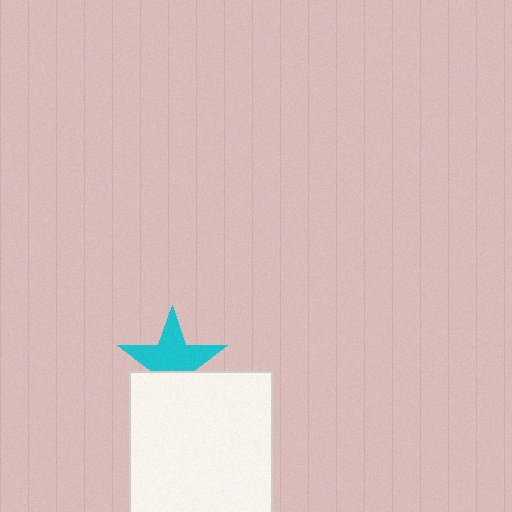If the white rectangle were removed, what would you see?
You would see the complete cyan star.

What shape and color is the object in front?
The object in front is a white rectangle.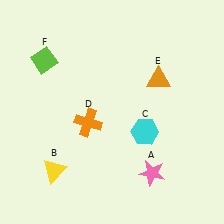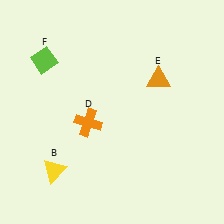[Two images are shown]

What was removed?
The pink star (A), the cyan hexagon (C) were removed in Image 2.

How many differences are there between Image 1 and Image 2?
There are 2 differences between the two images.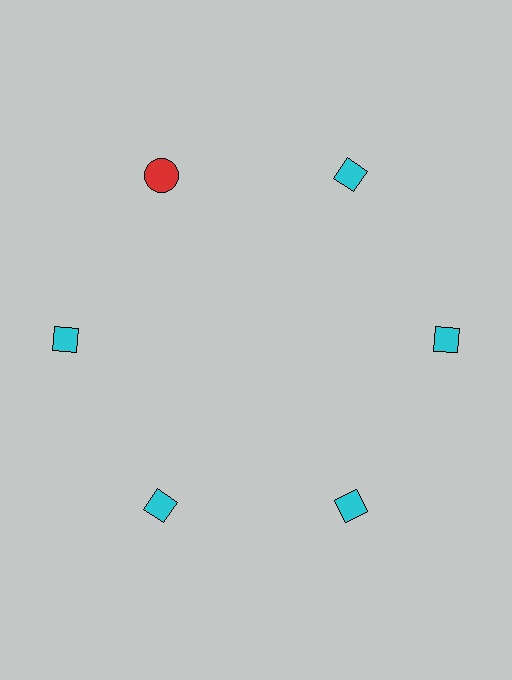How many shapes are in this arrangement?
There are 6 shapes arranged in a ring pattern.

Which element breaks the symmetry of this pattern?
The red circle at roughly the 11 o'clock position breaks the symmetry. All other shapes are cyan diamonds.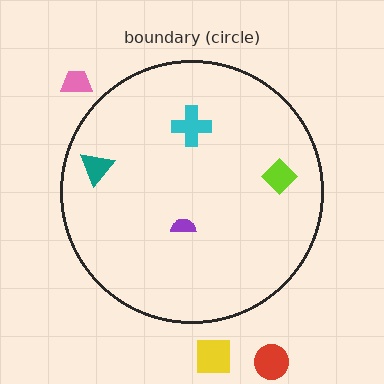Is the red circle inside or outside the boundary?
Outside.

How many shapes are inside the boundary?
4 inside, 3 outside.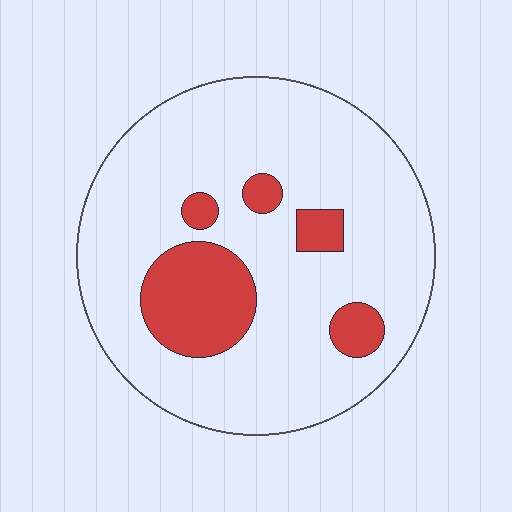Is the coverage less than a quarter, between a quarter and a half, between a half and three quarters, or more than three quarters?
Less than a quarter.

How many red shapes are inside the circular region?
5.